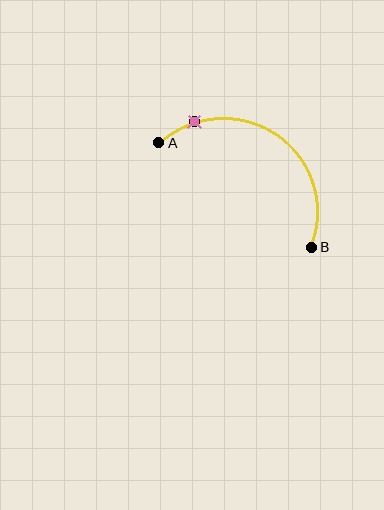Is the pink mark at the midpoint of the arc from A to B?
No. The pink mark lies on the arc but is closer to endpoint A. The arc midpoint would be at the point on the curve equidistant along the arc from both A and B.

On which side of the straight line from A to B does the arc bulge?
The arc bulges above and to the right of the straight line connecting A and B.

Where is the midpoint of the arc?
The arc midpoint is the point on the curve farthest from the straight line joining A and B. It sits above and to the right of that line.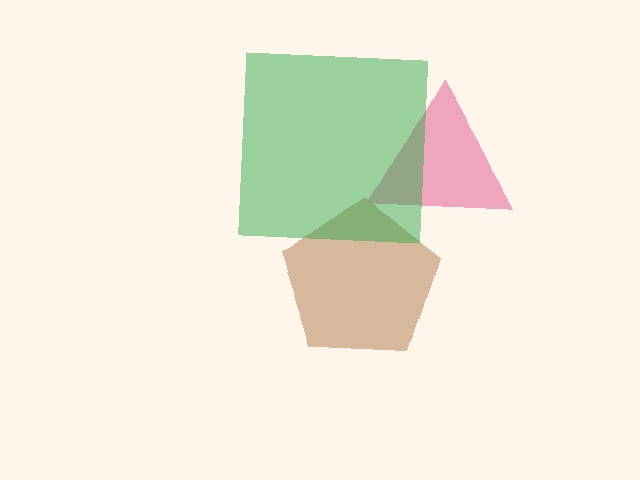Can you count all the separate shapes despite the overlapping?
Yes, there are 3 separate shapes.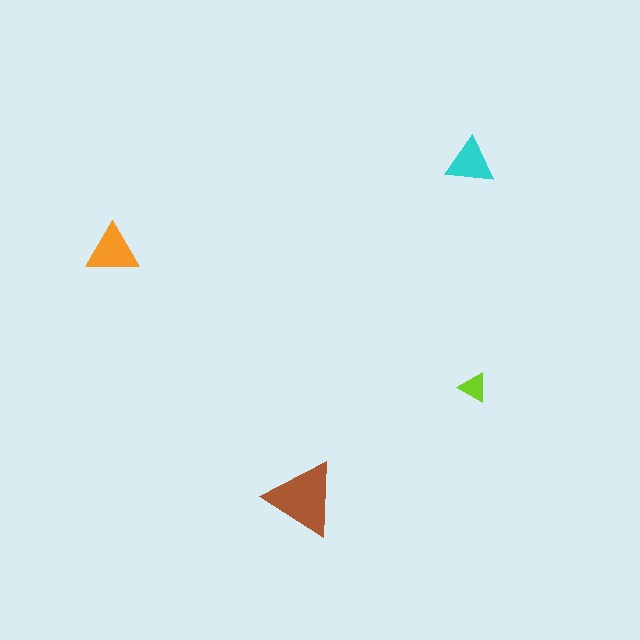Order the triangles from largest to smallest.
the brown one, the orange one, the cyan one, the lime one.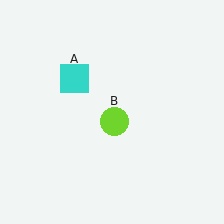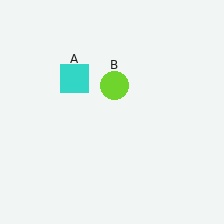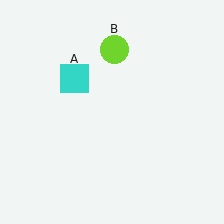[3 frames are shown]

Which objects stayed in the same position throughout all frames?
Cyan square (object A) remained stationary.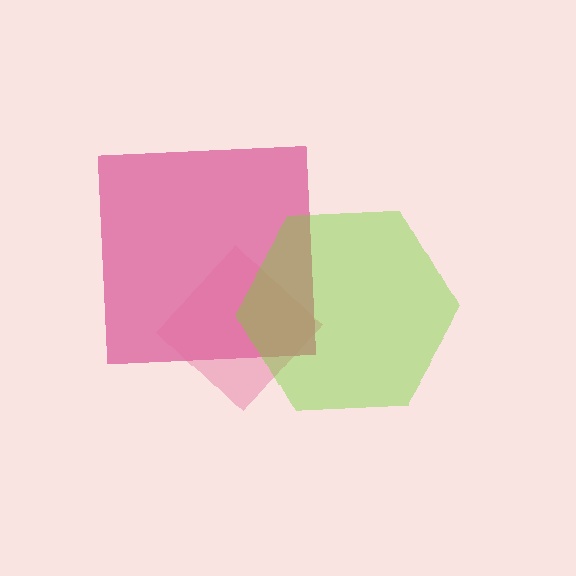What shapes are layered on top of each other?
The layered shapes are: a magenta square, a pink diamond, a lime hexagon.